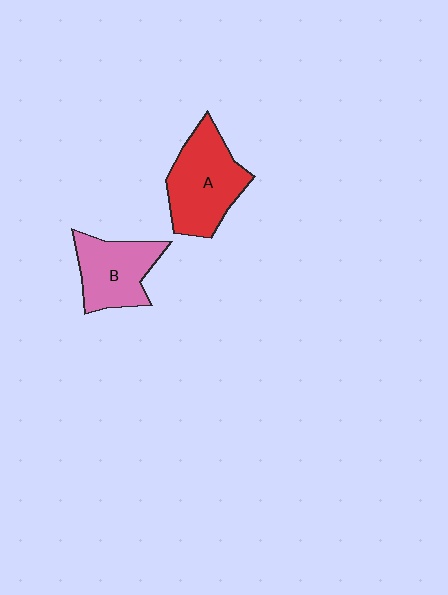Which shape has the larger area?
Shape A (red).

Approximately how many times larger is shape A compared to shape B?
Approximately 1.3 times.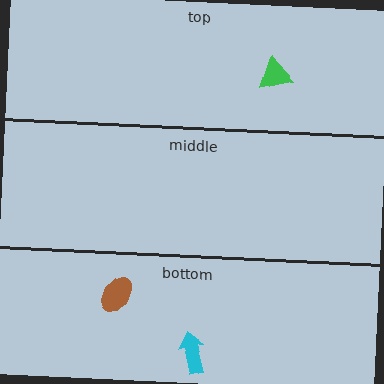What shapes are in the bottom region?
The cyan arrow, the brown ellipse.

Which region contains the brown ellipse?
The bottom region.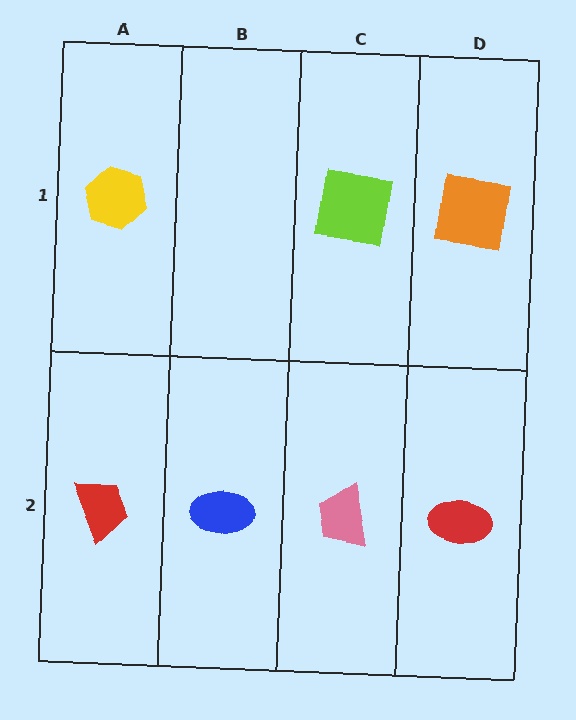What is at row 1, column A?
A yellow hexagon.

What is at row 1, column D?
An orange square.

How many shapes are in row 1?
3 shapes.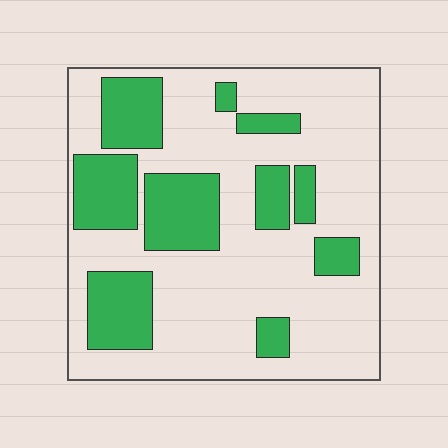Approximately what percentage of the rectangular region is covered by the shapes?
Approximately 30%.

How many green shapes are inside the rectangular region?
10.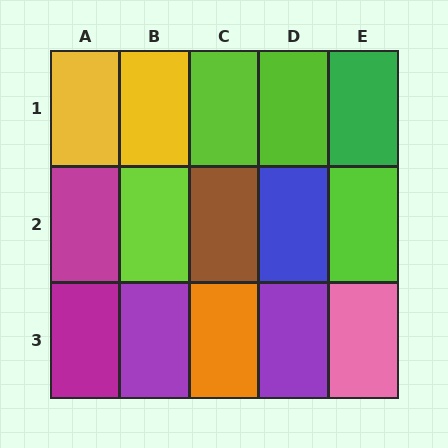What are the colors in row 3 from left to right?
Magenta, purple, orange, purple, pink.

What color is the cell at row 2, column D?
Blue.